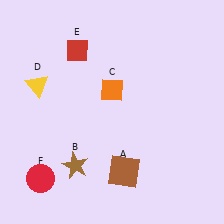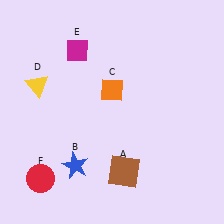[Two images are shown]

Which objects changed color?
B changed from brown to blue. E changed from red to magenta.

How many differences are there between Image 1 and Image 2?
There are 2 differences between the two images.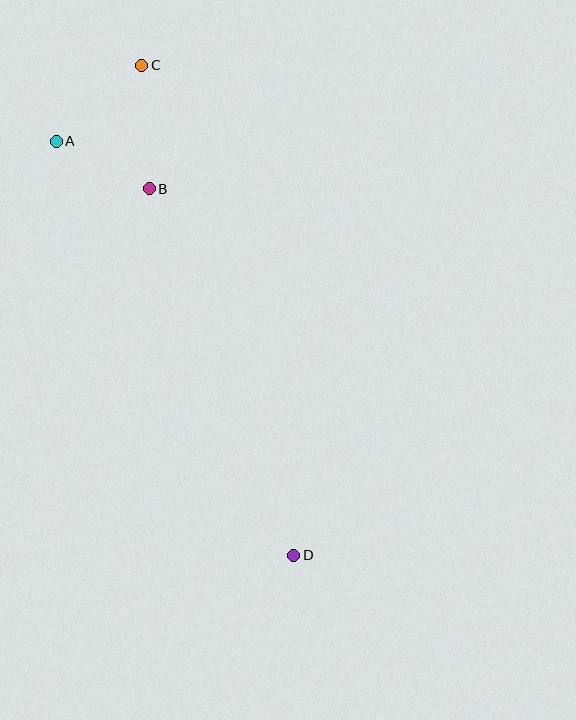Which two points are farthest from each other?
Points C and D are farthest from each other.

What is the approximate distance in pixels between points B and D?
The distance between B and D is approximately 394 pixels.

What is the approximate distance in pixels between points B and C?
The distance between B and C is approximately 124 pixels.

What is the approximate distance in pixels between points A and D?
The distance between A and D is approximately 478 pixels.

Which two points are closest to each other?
Points A and B are closest to each other.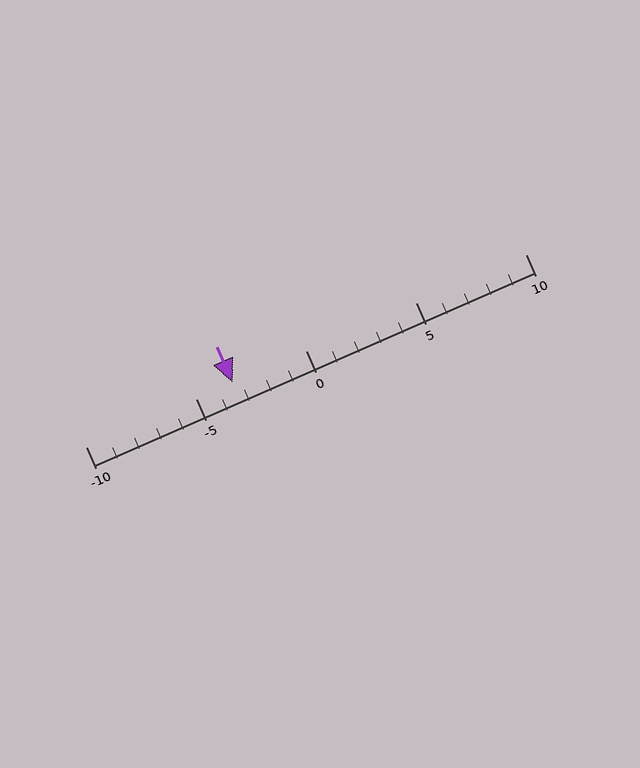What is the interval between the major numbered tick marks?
The major tick marks are spaced 5 units apart.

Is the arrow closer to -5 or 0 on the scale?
The arrow is closer to -5.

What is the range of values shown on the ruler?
The ruler shows values from -10 to 10.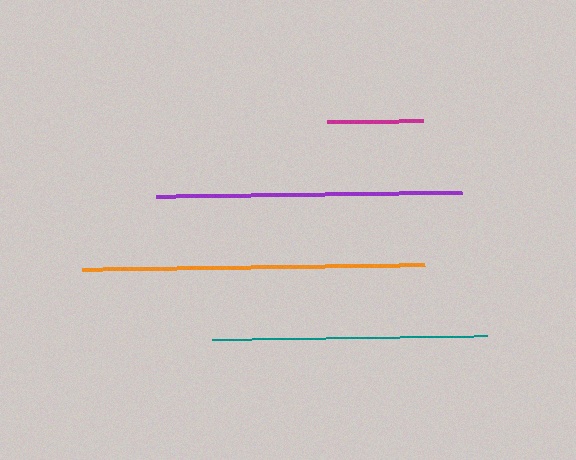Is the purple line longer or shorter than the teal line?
The purple line is longer than the teal line.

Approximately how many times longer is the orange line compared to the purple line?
The orange line is approximately 1.1 times the length of the purple line.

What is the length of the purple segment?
The purple segment is approximately 305 pixels long.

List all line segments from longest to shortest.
From longest to shortest: orange, purple, teal, magenta.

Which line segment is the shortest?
The magenta line is the shortest at approximately 97 pixels.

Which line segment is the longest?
The orange line is the longest at approximately 343 pixels.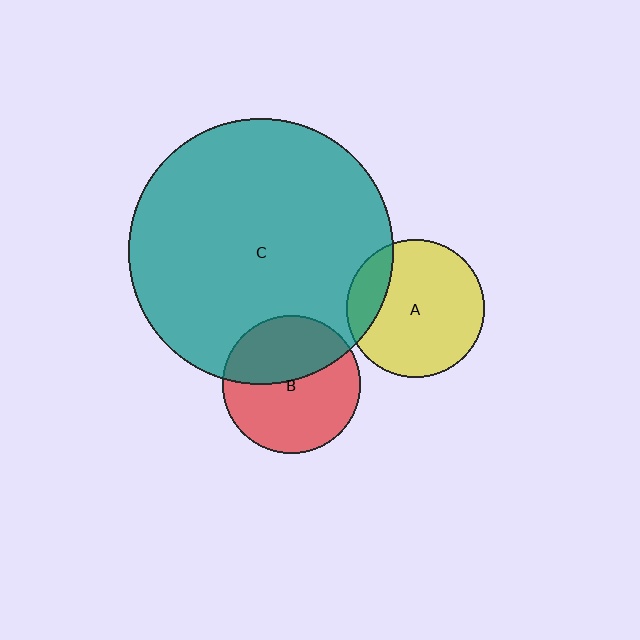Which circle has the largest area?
Circle C (teal).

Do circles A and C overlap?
Yes.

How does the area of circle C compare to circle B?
Approximately 3.7 times.